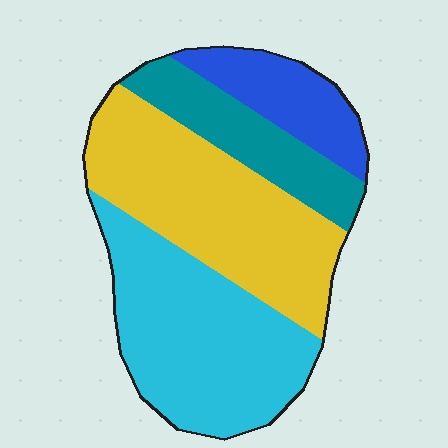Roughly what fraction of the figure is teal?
Teal takes up less than a quarter of the figure.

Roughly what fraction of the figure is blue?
Blue covers 13% of the figure.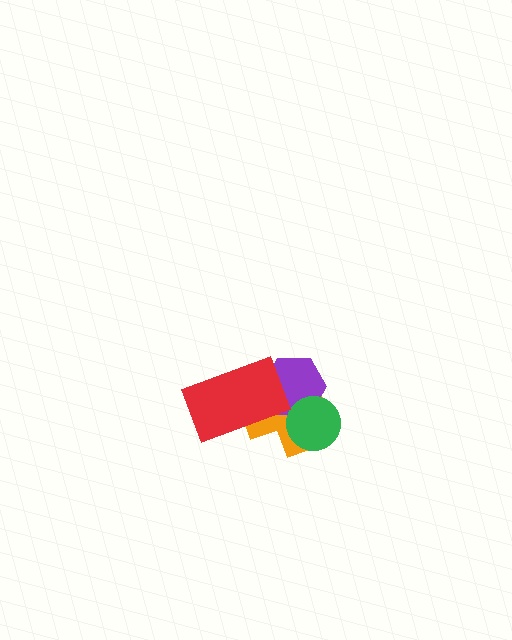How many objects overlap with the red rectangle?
2 objects overlap with the red rectangle.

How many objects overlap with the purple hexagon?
3 objects overlap with the purple hexagon.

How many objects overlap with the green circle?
2 objects overlap with the green circle.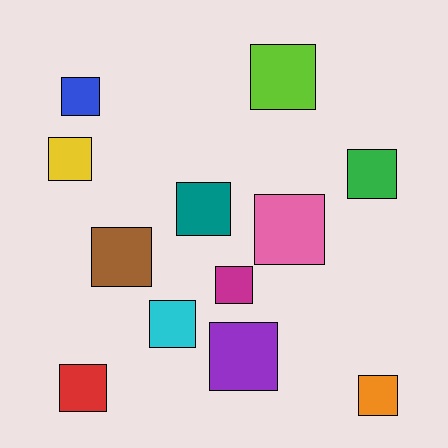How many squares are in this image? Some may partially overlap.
There are 12 squares.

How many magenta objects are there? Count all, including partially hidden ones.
There is 1 magenta object.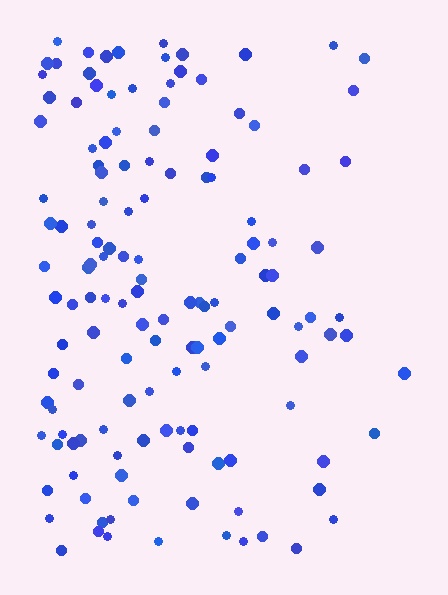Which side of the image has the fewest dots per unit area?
The right.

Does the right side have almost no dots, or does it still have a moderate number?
Still a moderate number, just noticeably fewer than the left.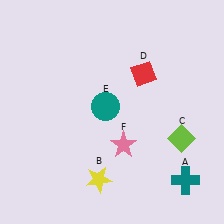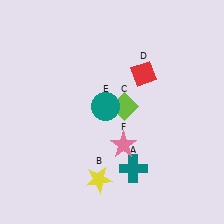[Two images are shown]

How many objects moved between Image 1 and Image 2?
2 objects moved between the two images.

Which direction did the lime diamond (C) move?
The lime diamond (C) moved left.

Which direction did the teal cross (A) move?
The teal cross (A) moved left.